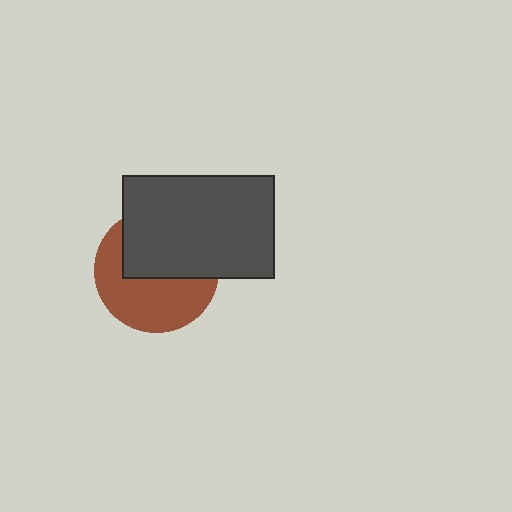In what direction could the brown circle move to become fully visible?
The brown circle could move down. That would shift it out from behind the dark gray rectangle entirely.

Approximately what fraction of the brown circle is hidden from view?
Roughly 49% of the brown circle is hidden behind the dark gray rectangle.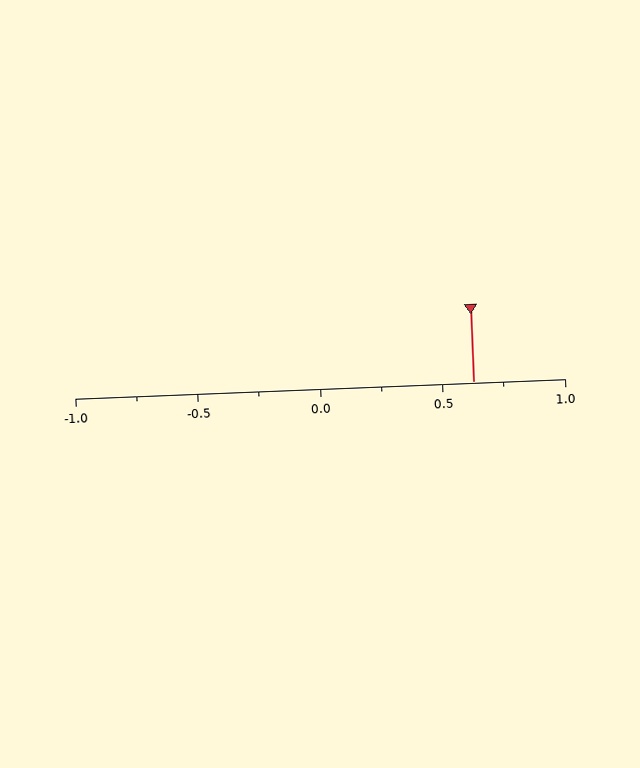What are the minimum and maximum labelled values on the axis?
The axis runs from -1.0 to 1.0.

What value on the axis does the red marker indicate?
The marker indicates approximately 0.62.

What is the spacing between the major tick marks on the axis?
The major ticks are spaced 0.5 apart.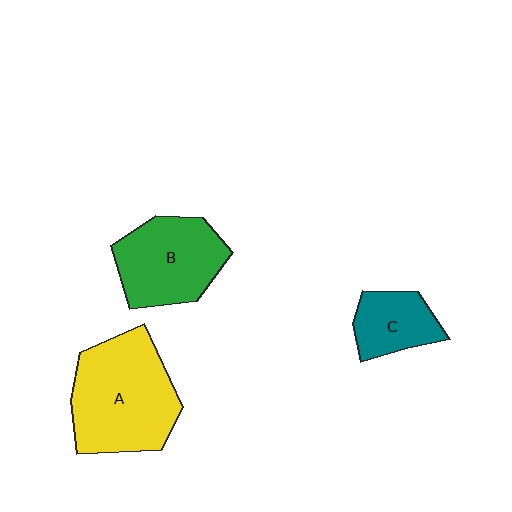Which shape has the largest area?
Shape A (yellow).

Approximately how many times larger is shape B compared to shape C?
Approximately 1.7 times.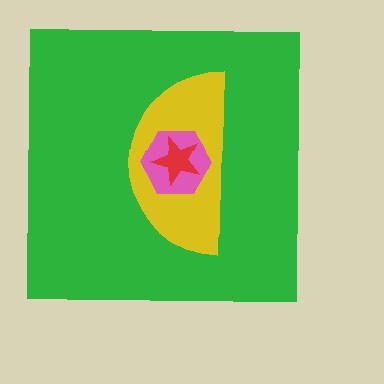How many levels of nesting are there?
4.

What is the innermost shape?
The red star.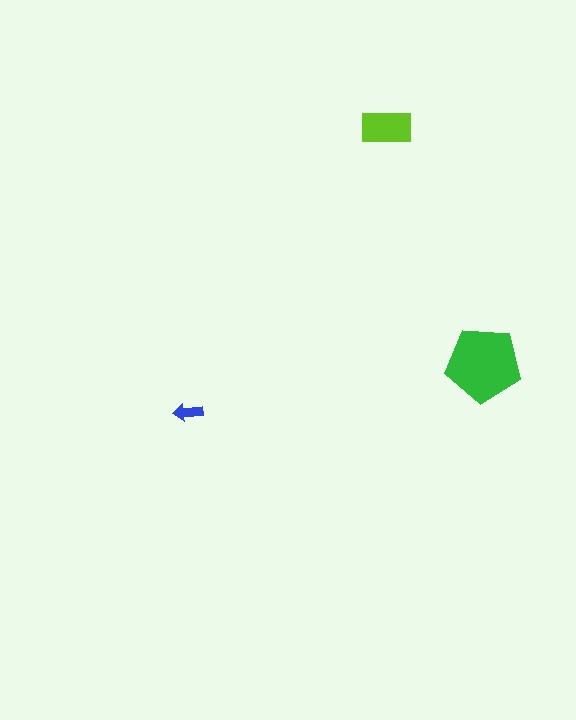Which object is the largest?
The green pentagon.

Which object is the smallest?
The blue arrow.